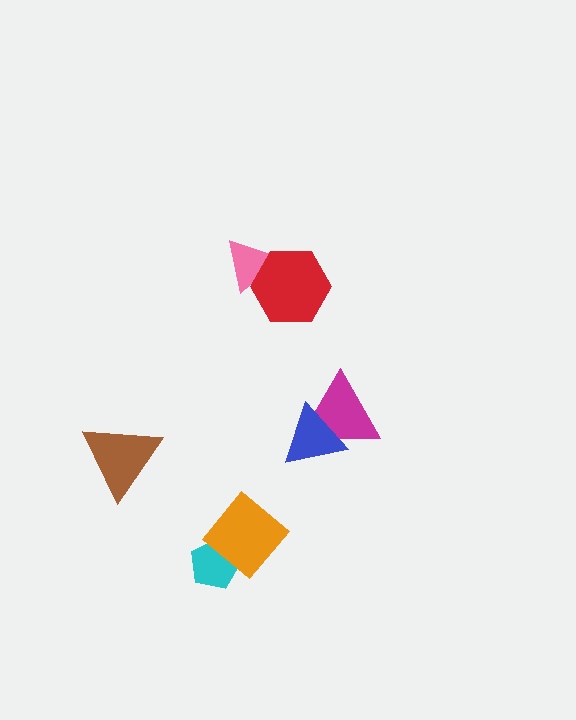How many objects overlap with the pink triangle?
1 object overlaps with the pink triangle.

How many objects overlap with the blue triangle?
1 object overlaps with the blue triangle.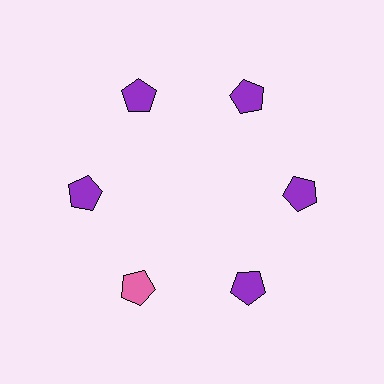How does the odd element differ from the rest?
It has a different color: pink instead of purple.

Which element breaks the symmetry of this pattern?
The pink pentagon at roughly the 7 o'clock position breaks the symmetry. All other shapes are purple pentagons.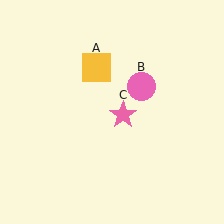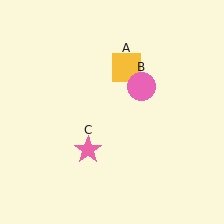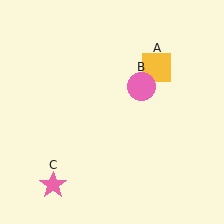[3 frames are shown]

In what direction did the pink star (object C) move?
The pink star (object C) moved down and to the left.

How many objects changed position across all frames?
2 objects changed position: yellow square (object A), pink star (object C).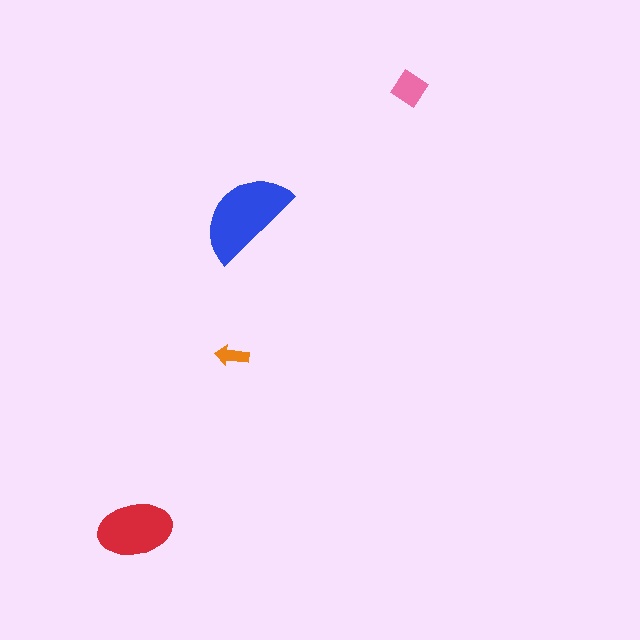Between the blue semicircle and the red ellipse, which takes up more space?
The blue semicircle.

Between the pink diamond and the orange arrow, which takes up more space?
The pink diamond.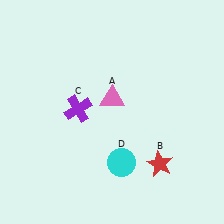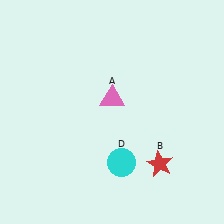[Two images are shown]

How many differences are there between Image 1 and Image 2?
There is 1 difference between the two images.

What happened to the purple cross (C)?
The purple cross (C) was removed in Image 2. It was in the top-left area of Image 1.